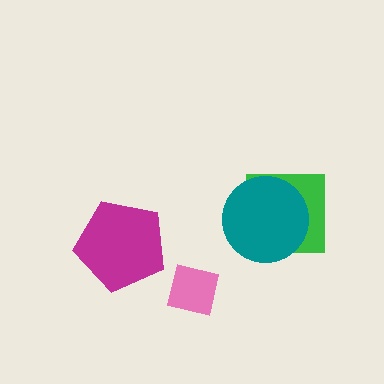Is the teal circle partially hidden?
No, no other shape covers it.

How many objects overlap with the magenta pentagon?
0 objects overlap with the magenta pentagon.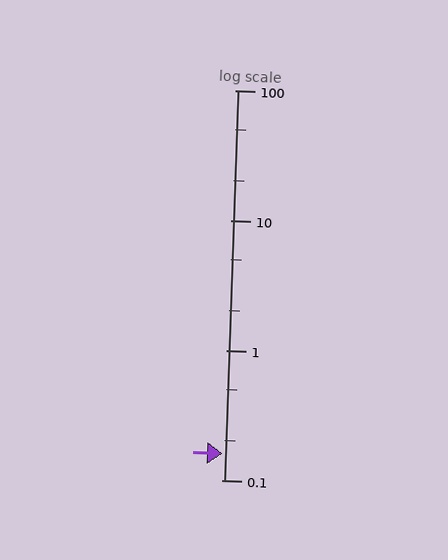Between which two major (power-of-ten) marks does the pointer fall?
The pointer is between 0.1 and 1.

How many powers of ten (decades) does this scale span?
The scale spans 3 decades, from 0.1 to 100.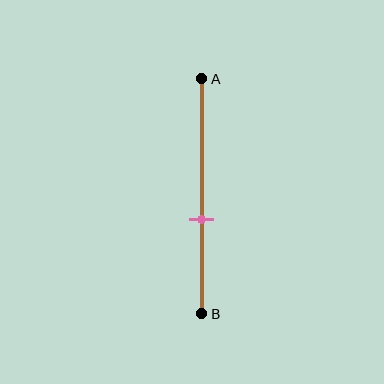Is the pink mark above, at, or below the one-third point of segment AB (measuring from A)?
The pink mark is below the one-third point of segment AB.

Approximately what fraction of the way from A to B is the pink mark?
The pink mark is approximately 60% of the way from A to B.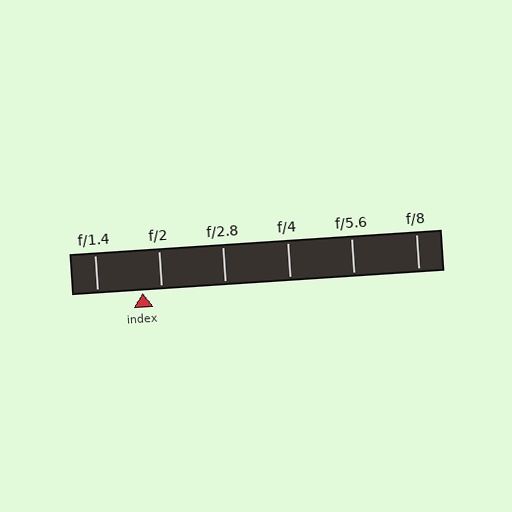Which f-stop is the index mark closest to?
The index mark is closest to f/2.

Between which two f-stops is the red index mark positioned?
The index mark is between f/1.4 and f/2.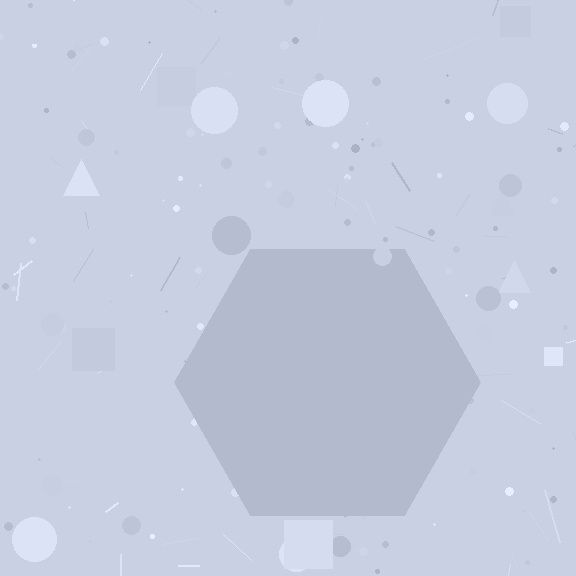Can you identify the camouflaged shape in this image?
The camouflaged shape is a hexagon.